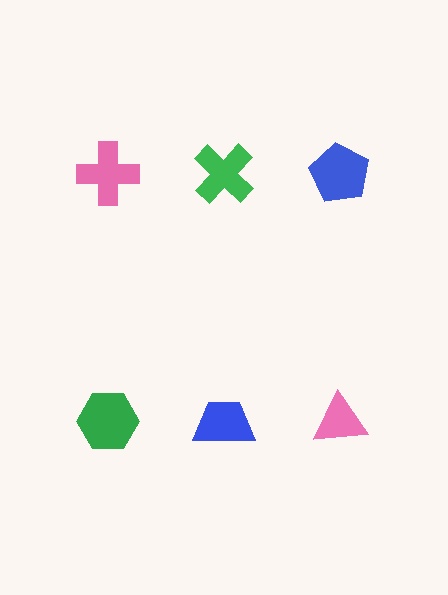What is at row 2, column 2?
A blue trapezoid.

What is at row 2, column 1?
A green hexagon.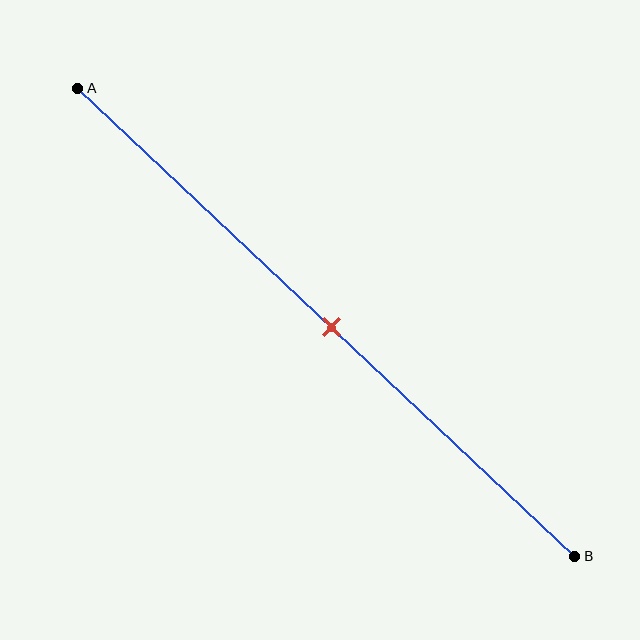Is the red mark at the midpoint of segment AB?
Yes, the mark is approximately at the midpoint.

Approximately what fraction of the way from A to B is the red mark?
The red mark is approximately 50% of the way from A to B.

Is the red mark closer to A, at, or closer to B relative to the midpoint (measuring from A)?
The red mark is approximately at the midpoint of segment AB.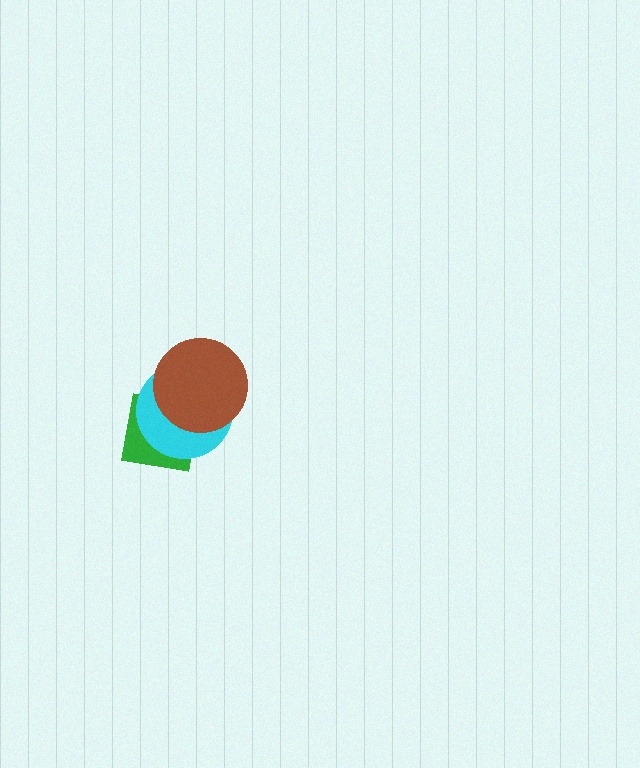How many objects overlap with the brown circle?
2 objects overlap with the brown circle.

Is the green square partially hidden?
Yes, it is partially covered by another shape.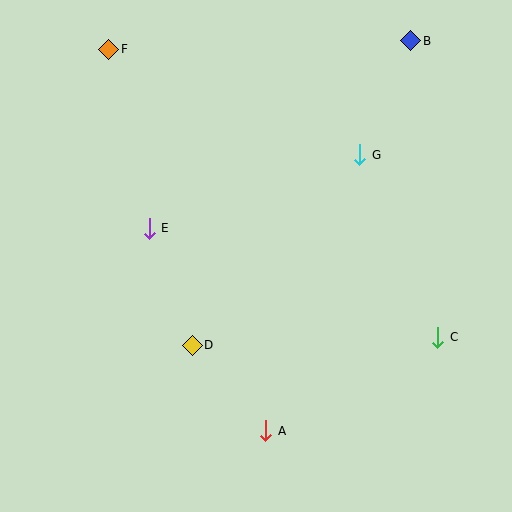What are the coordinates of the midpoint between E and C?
The midpoint between E and C is at (293, 283).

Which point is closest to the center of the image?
Point D at (192, 345) is closest to the center.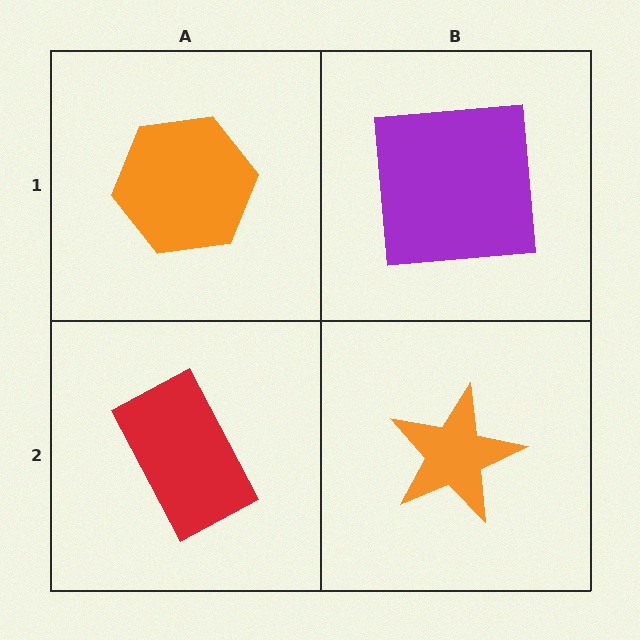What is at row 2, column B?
An orange star.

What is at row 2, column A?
A red rectangle.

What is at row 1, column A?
An orange hexagon.